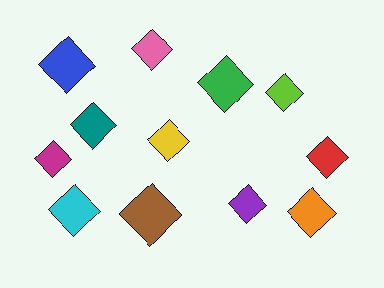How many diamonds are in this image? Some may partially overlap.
There are 12 diamonds.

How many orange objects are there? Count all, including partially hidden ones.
There is 1 orange object.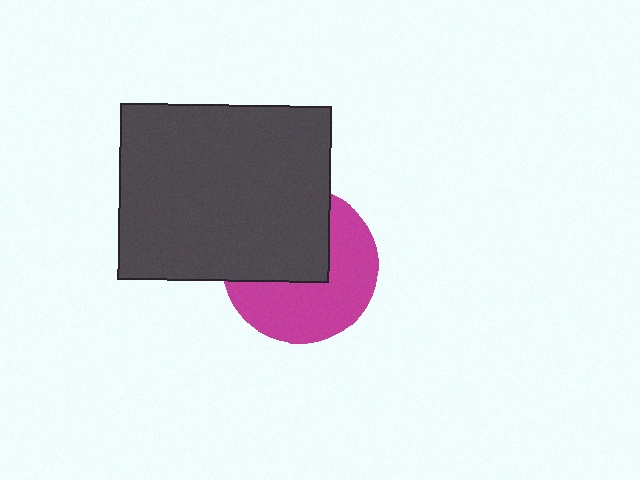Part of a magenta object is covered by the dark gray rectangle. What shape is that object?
It is a circle.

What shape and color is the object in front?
The object in front is a dark gray rectangle.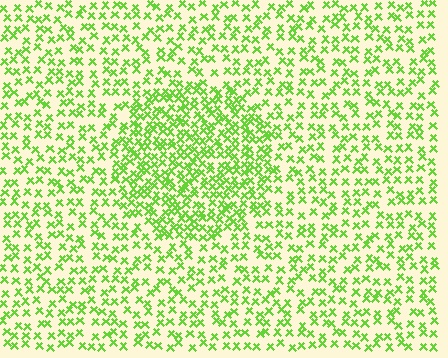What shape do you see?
I see a circle.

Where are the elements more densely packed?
The elements are more densely packed inside the circle boundary.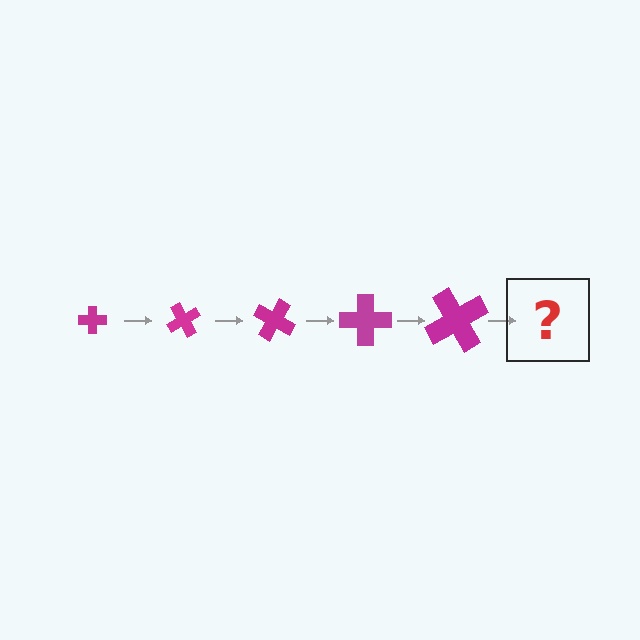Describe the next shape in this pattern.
It should be a cross, larger than the previous one and rotated 300 degrees from the start.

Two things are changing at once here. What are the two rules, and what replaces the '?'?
The two rules are that the cross grows larger each step and it rotates 60 degrees each step. The '?' should be a cross, larger than the previous one and rotated 300 degrees from the start.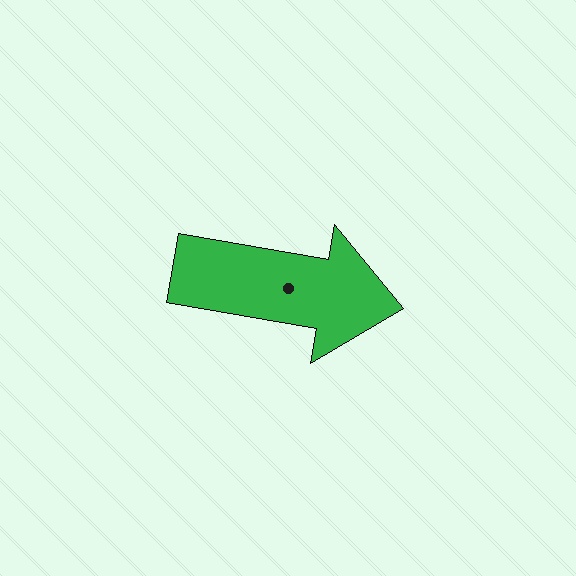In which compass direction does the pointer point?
East.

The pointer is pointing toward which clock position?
Roughly 3 o'clock.